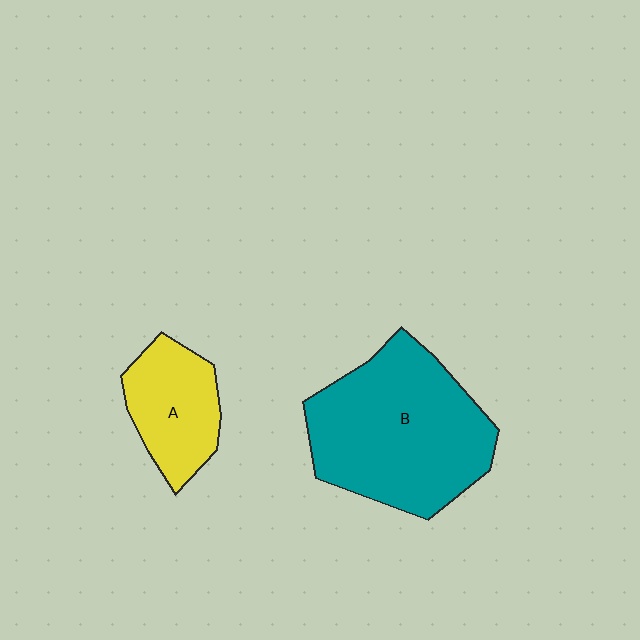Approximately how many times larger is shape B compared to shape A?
Approximately 2.3 times.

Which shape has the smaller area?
Shape A (yellow).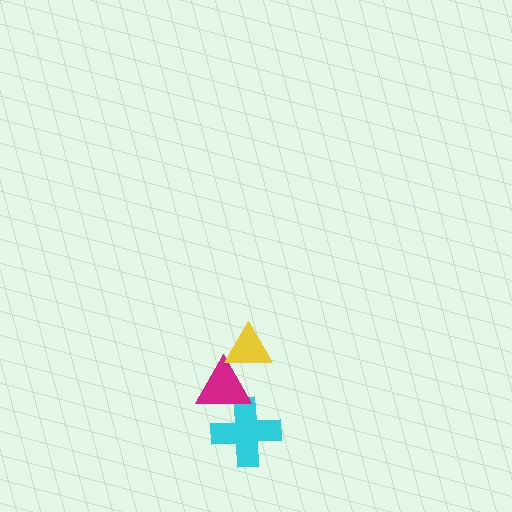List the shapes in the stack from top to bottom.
From top to bottom: the yellow triangle, the magenta triangle, the cyan cross.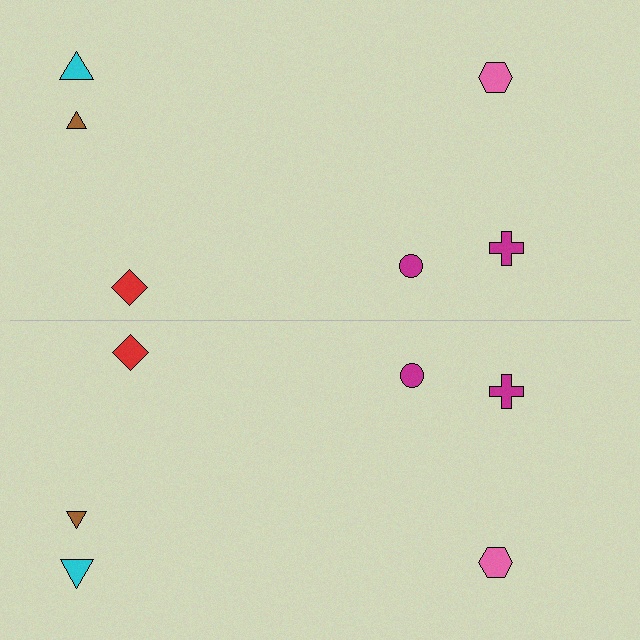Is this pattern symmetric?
Yes, this pattern has bilateral (reflection) symmetry.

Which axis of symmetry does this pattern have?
The pattern has a horizontal axis of symmetry running through the center of the image.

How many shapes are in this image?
There are 12 shapes in this image.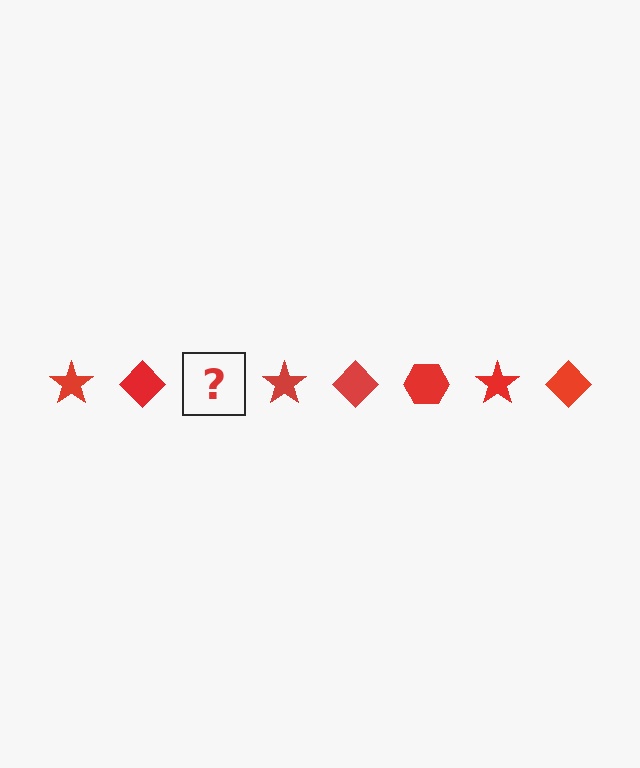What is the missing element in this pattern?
The missing element is a red hexagon.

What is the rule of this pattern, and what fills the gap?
The rule is that the pattern cycles through star, diamond, hexagon shapes in red. The gap should be filled with a red hexagon.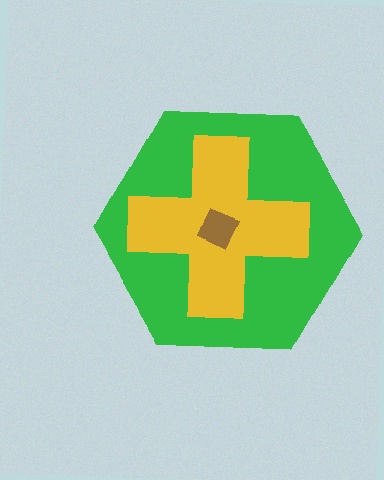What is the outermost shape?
The green hexagon.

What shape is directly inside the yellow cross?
The brown square.